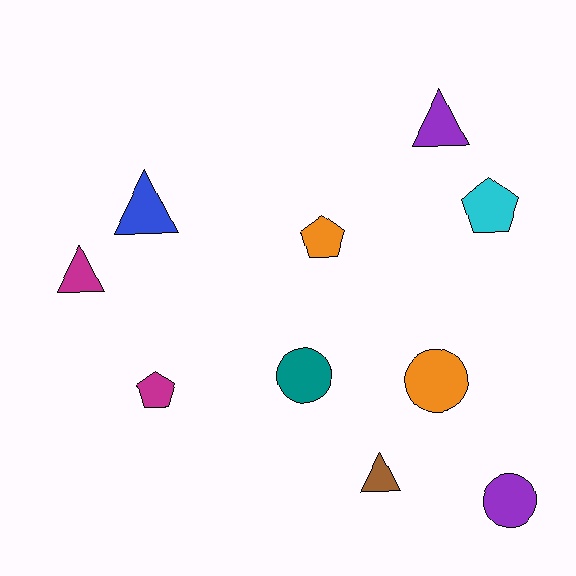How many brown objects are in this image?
There is 1 brown object.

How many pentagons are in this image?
There are 3 pentagons.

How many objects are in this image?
There are 10 objects.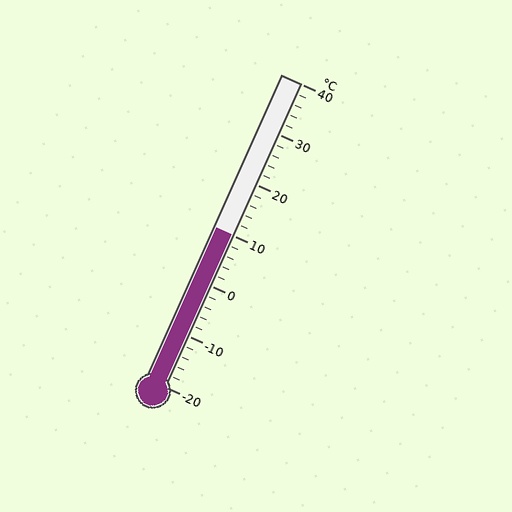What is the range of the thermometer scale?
The thermometer scale ranges from -20°C to 40°C.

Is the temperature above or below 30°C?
The temperature is below 30°C.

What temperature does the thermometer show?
The thermometer shows approximately 10°C.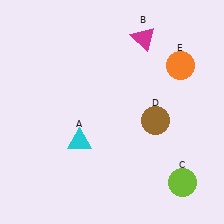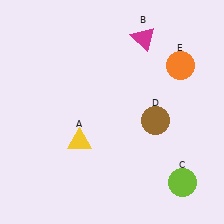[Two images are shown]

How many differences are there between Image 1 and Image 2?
There is 1 difference between the two images.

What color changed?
The triangle (A) changed from cyan in Image 1 to yellow in Image 2.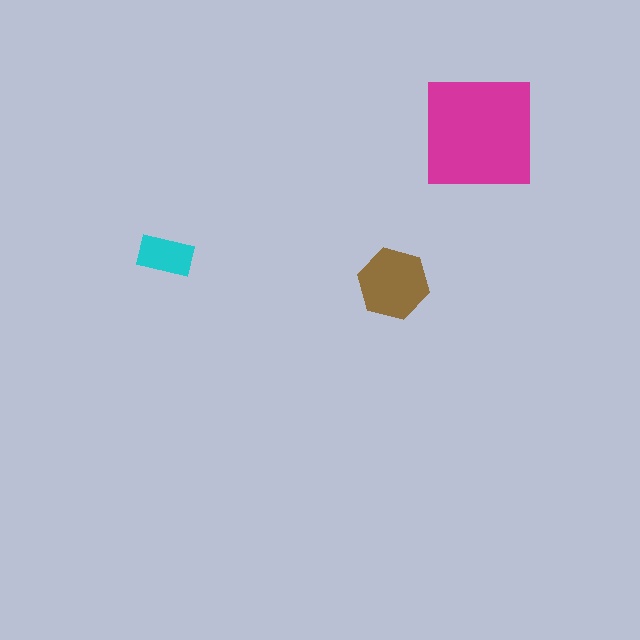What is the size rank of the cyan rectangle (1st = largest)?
3rd.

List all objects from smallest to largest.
The cyan rectangle, the brown hexagon, the magenta square.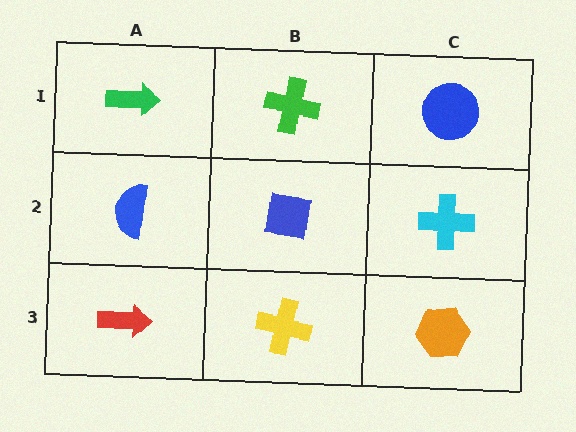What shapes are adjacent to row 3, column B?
A blue square (row 2, column B), a red arrow (row 3, column A), an orange hexagon (row 3, column C).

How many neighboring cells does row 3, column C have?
2.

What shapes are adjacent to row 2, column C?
A blue circle (row 1, column C), an orange hexagon (row 3, column C), a blue square (row 2, column B).